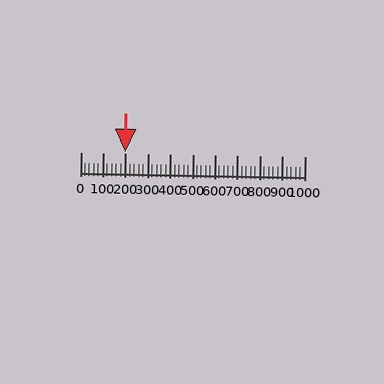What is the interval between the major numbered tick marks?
The major tick marks are spaced 100 units apart.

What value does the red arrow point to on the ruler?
The red arrow points to approximately 197.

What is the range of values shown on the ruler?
The ruler shows values from 0 to 1000.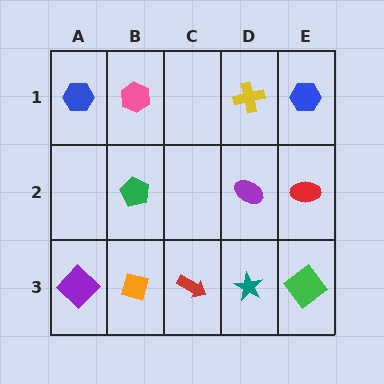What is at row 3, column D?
A teal star.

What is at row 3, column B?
An orange diamond.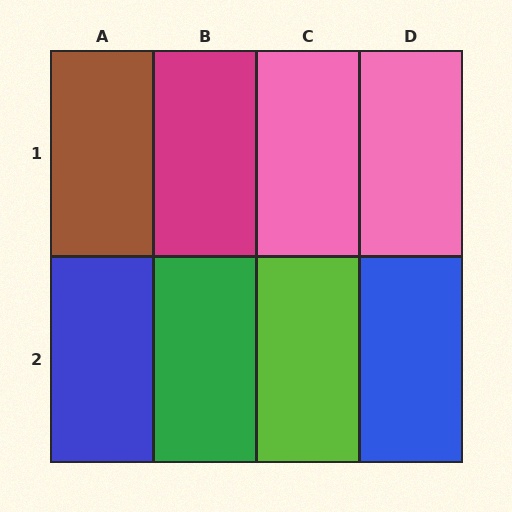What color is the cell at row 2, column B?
Green.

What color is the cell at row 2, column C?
Lime.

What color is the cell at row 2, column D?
Blue.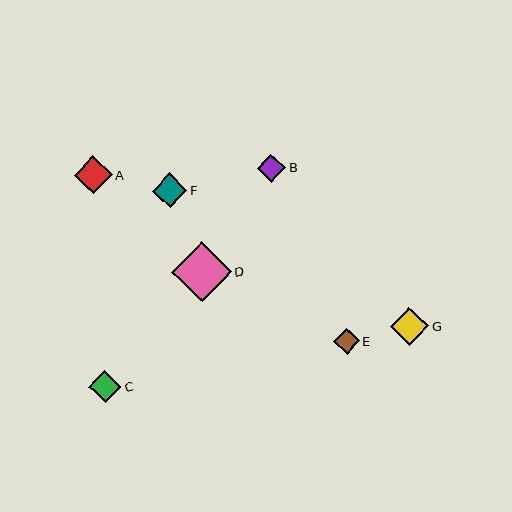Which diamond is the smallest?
Diamond E is the smallest with a size of approximately 26 pixels.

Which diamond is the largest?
Diamond D is the largest with a size of approximately 59 pixels.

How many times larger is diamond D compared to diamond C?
Diamond D is approximately 1.8 times the size of diamond C.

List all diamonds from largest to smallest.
From largest to smallest: D, G, A, F, C, B, E.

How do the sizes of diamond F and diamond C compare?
Diamond F and diamond C are approximately the same size.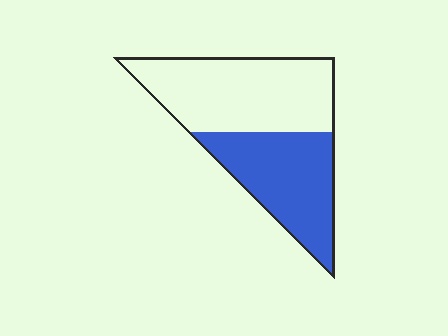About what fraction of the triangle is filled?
About two fifths (2/5).